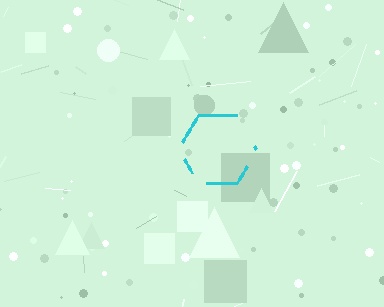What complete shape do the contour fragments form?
The contour fragments form a hexagon.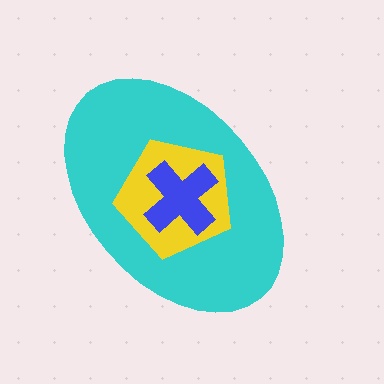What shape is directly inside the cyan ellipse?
The yellow pentagon.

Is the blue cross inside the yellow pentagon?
Yes.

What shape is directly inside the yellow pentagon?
The blue cross.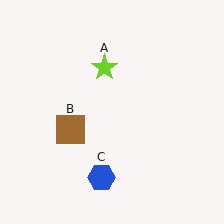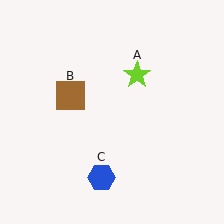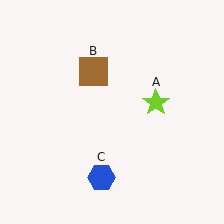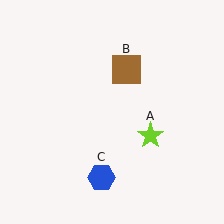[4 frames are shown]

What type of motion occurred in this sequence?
The lime star (object A), brown square (object B) rotated clockwise around the center of the scene.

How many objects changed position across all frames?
2 objects changed position: lime star (object A), brown square (object B).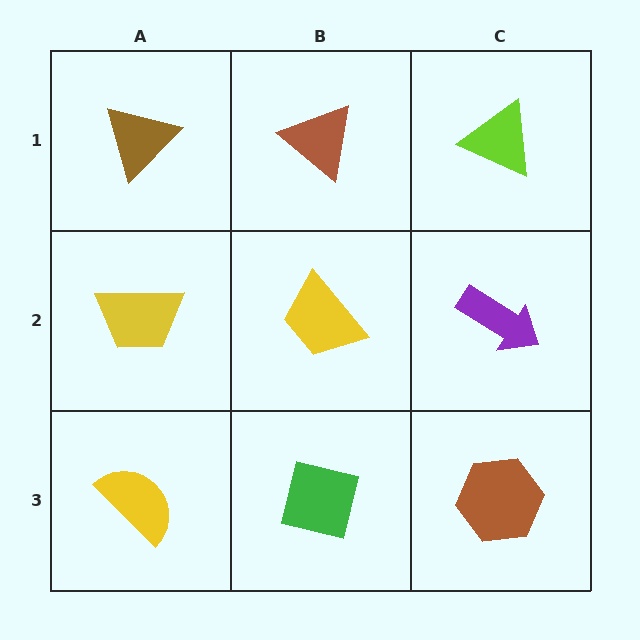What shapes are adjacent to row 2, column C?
A lime triangle (row 1, column C), a brown hexagon (row 3, column C), a yellow trapezoid (row 2, column B).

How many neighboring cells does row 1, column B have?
3.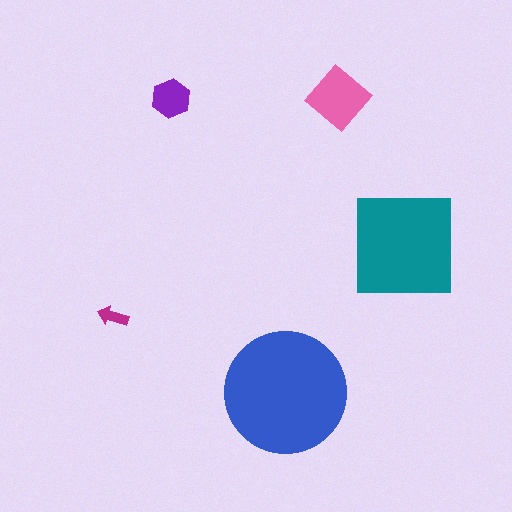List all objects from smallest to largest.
The magenta arrow, the purple hexagon, the pink diamond, the teal square, the blue circle.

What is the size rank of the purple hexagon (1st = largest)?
4th.